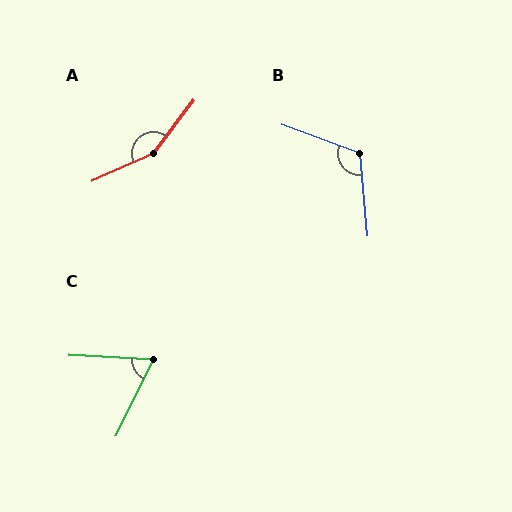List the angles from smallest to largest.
C (67°), B (115°), A (151°).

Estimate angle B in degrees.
Approximately 115 degrees.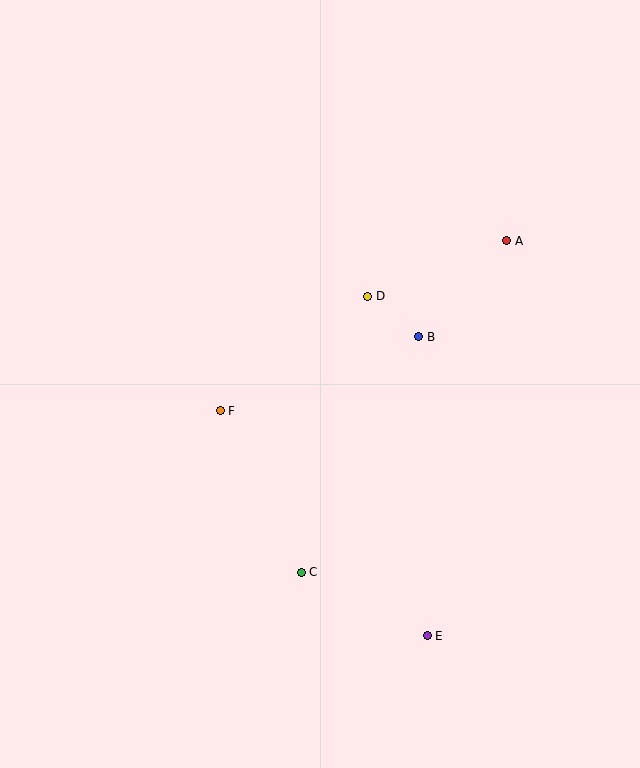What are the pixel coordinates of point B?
Point B is at (419, 337).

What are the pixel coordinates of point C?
Point C is at (301, 572).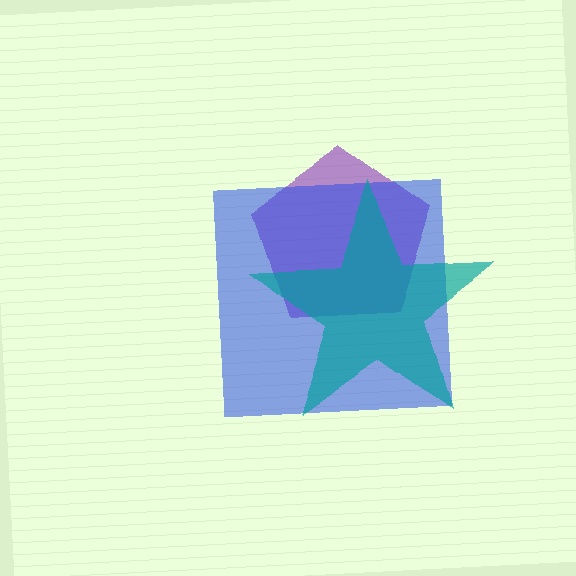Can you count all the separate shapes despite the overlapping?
Yes, there are 3 separate shapes.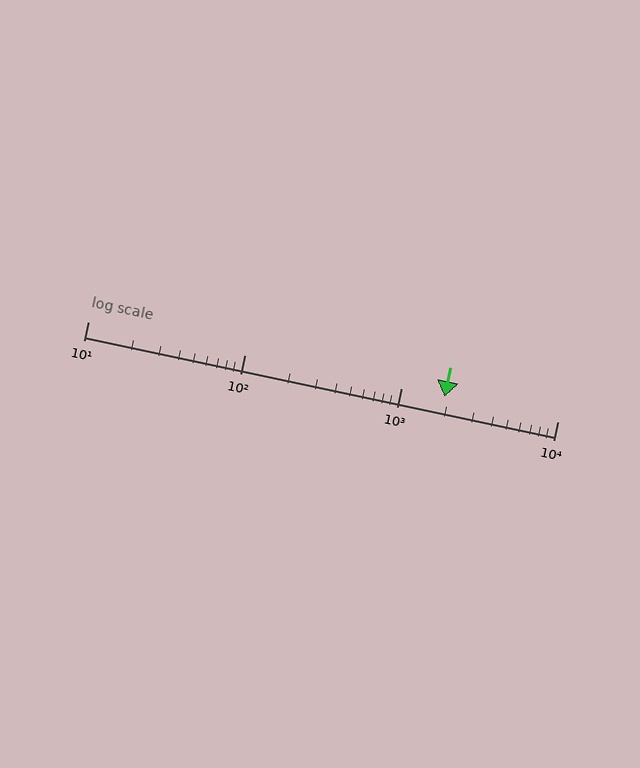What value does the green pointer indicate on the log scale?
The pointer indicates approximately 1900.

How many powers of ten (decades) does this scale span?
The scale spans 3 decades, from 10 to 10000.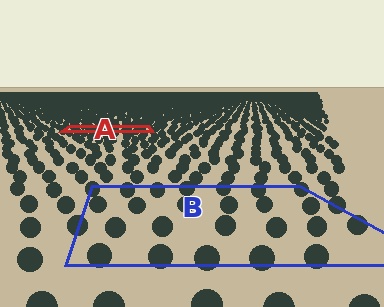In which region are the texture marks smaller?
The texture marks are smaller in region A, because it is farther away.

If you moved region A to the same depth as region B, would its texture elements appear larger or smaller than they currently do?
They would appear larger. At a closer depth, the same texture elements are projected at a bigger on-screen size.